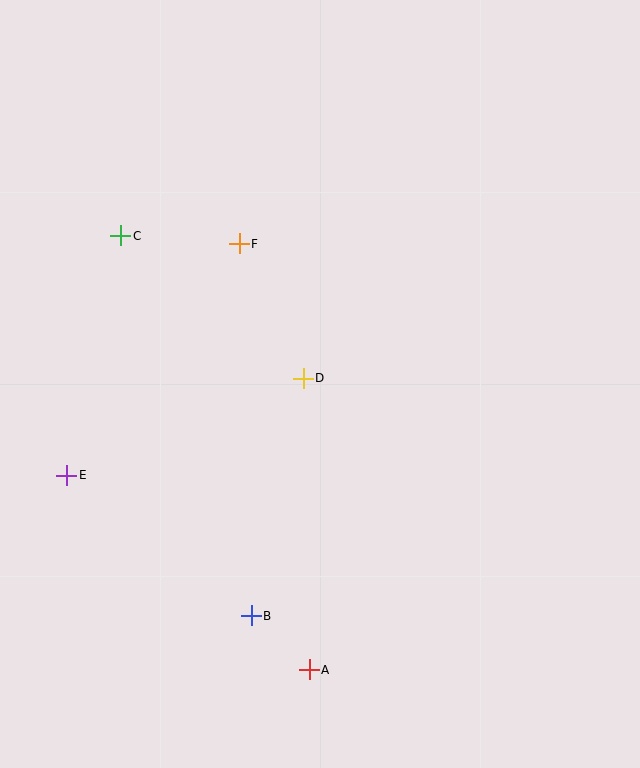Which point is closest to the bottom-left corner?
Point B is closest to the bottom-left corner.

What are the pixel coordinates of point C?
Point C is at (121, 236).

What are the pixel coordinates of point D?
Point D is at (303, 378).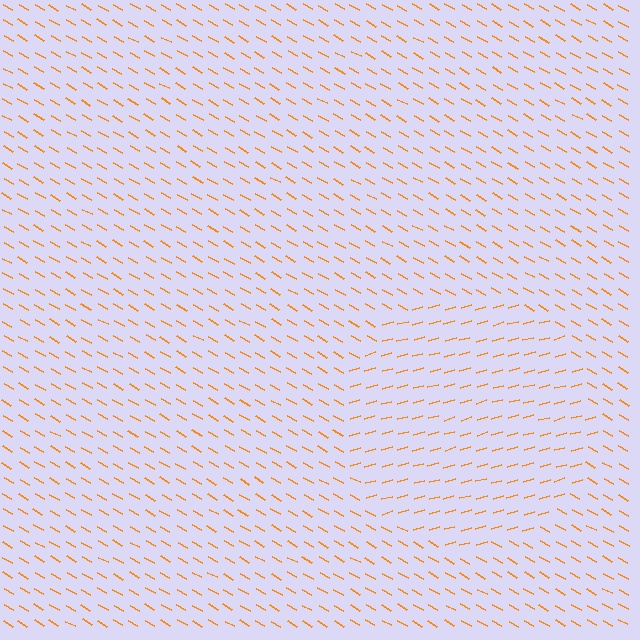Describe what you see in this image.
The image is filled with small orange line segments. A circle region in the image has lines oriented differently from the surrounding lines, creating a visible texture boundary.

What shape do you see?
I see a circle.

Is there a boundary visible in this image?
Yes, there is a texture boundary formed by a change in line orientation.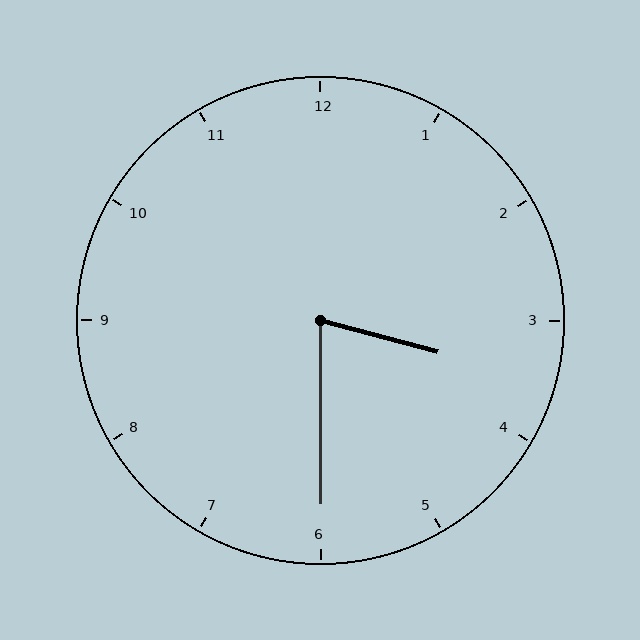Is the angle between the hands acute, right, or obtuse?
It is acute.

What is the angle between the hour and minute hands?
Approximately 75 degrees.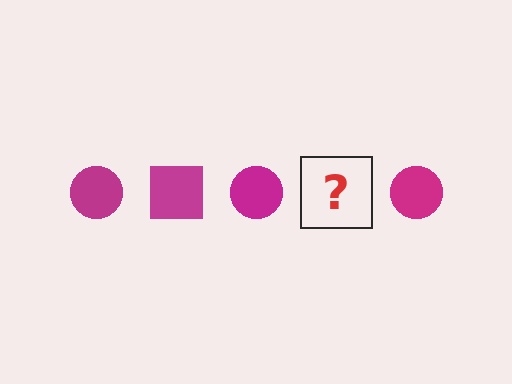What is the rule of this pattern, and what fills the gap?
The rule is that the pattern cycles through circle, square shapes in magenta. The gap should be filled with a magenta square.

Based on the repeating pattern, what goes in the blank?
The blank should be a magenta square.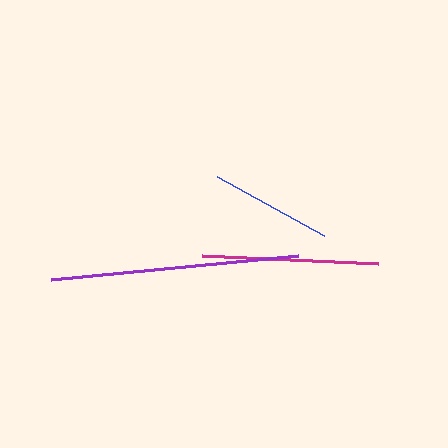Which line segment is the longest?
The purple line is the longest at approximately 248 pixels.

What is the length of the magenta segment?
The magenta segment is approximately 176 pixels long.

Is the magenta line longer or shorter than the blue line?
The magenta line is longer than the blue line.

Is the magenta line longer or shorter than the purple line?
The purple line is longer than the magenta line.